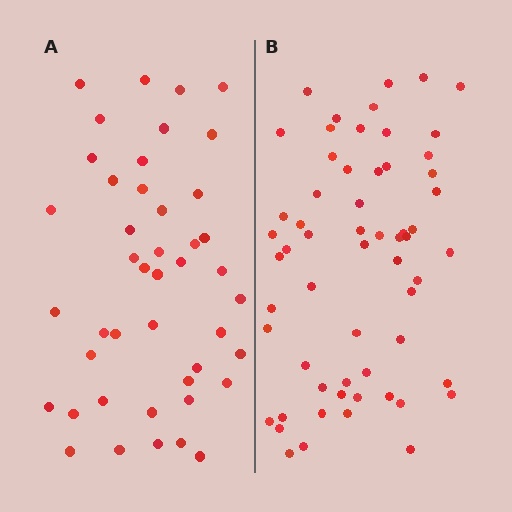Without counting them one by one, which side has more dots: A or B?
Region B (the right region) has more dots.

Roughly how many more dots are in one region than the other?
Region B has approximately 15 more dots than region A.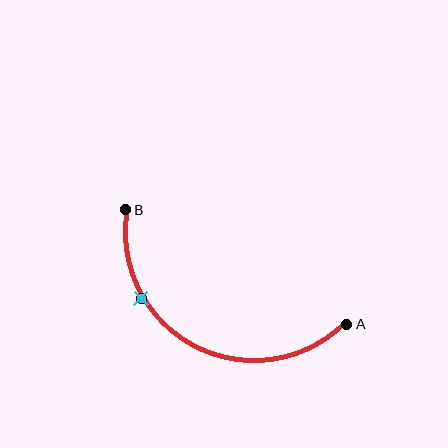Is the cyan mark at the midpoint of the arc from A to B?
No. The cyan mark lies on the arc but is closer to endpoint B. The arc midpoint would be at the point on the curve equidistant along the arc from both A and B.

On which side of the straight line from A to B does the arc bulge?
The arc bulges below the straight line connecting A and B.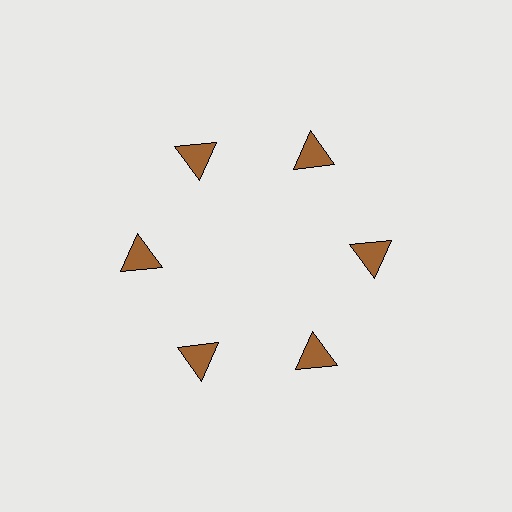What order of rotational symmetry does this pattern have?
This pattern has 6-fold rotational symmetry.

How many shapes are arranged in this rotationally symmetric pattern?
There are 6 shapes, arranged in 6 groups of 1.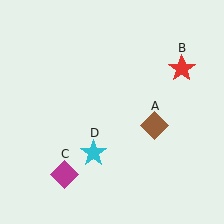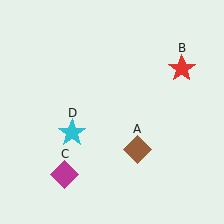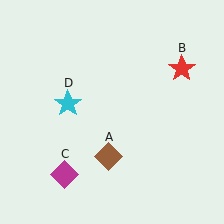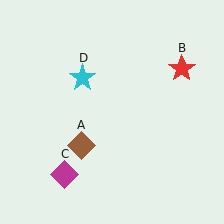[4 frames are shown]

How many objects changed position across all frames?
2 objects changed position: brown diamond (object A), cyan star (object D).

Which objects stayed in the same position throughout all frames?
Red star (object B) and magenta diamond (object C) remained stationary.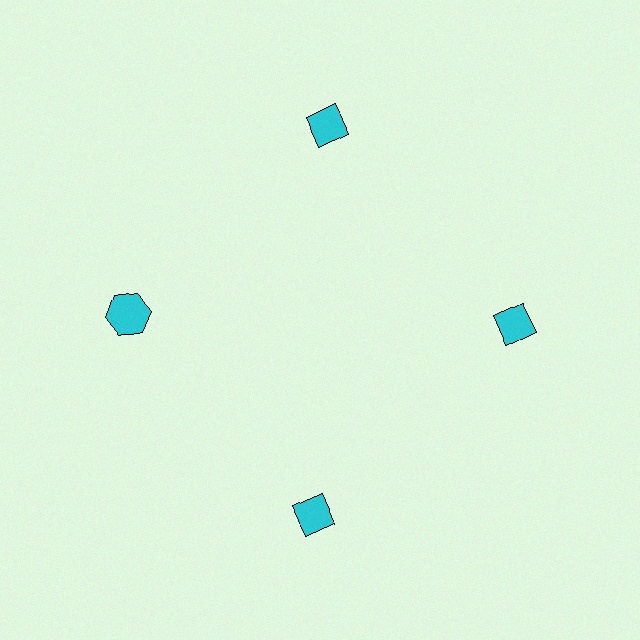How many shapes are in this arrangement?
There are 4 shapes arranged in a ring pattern.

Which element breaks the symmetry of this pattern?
The cyan hexagon at roughly the 9 o'clock position breaks the symmetry. All other shapes are cyan diamonds.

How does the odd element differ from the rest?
It has a different shape: hexagon instead of diamond.